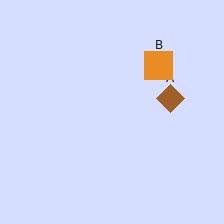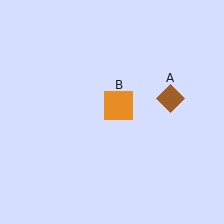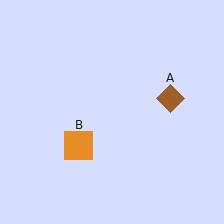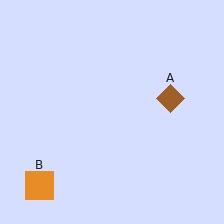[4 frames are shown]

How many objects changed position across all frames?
1 object changed position: orange square (object B).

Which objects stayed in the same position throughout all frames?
Brown diamond (object A) remained stationary.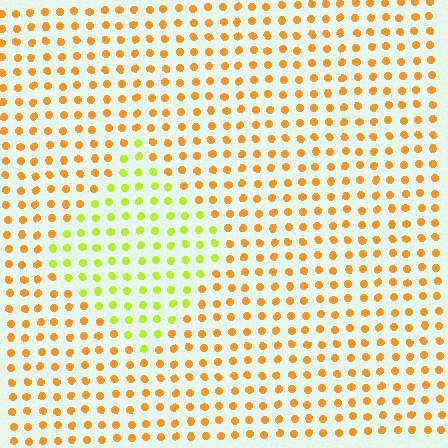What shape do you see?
I see a diamond.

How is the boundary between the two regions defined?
The boundary is defined purely by a slight shift in hue (about 46 degrees). Spacing, size, and orientation are identical on both sides.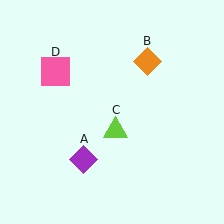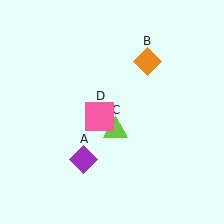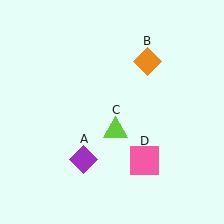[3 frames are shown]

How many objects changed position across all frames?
1 object changed position: pink square (object D).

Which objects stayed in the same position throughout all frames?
Purple diamond (object A) and orange diamond (object B) and lime triangle (object C) remained stationary.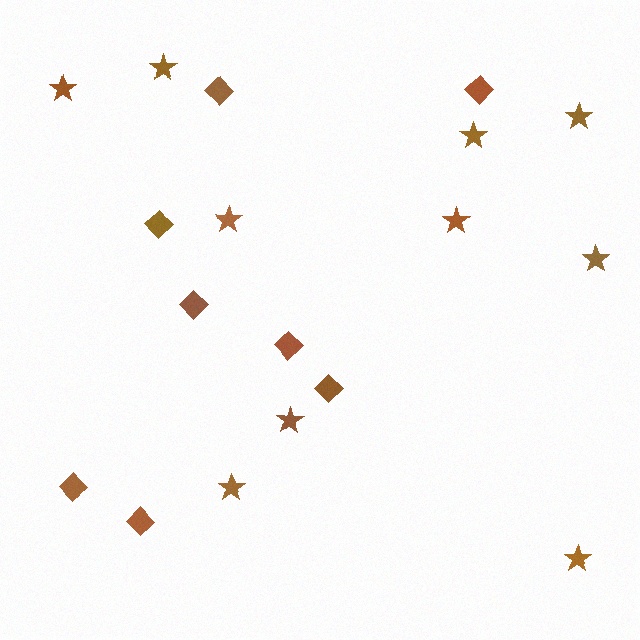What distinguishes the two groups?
There are 2 groups: one group of diamonds (8) and one group of stars (10).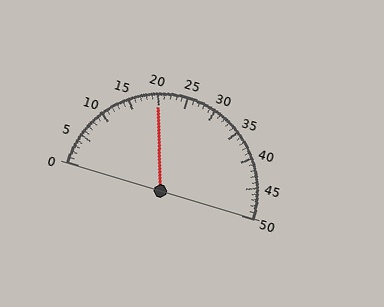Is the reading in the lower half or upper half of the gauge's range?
The reading is in the lower half of the range (0 to 50).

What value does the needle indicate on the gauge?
The needle indicates approximately 20.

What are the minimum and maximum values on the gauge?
The gauge ranges from 0 to 50.